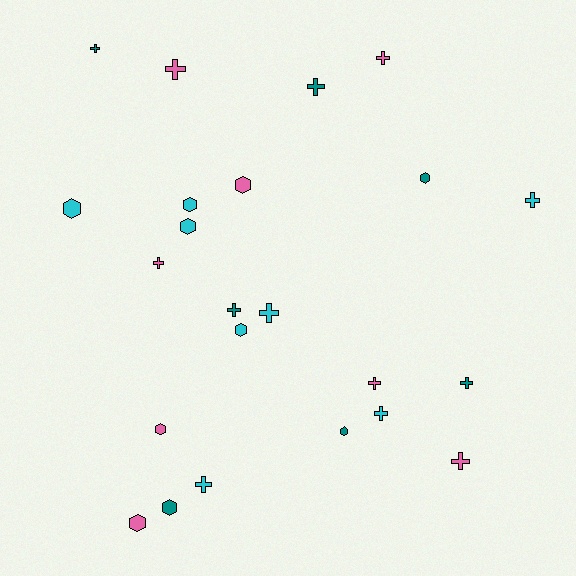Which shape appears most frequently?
Cross, with 13 objects.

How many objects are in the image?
There are 23 objects.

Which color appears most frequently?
Pink, with 8 objects.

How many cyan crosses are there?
There are 4 cyan crosses.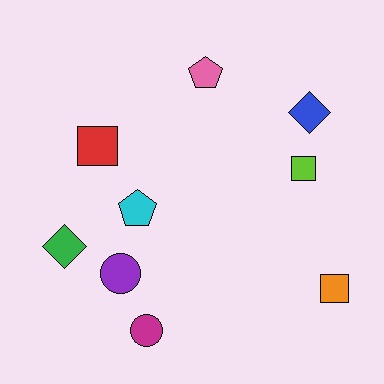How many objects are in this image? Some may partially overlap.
There are 9 objects.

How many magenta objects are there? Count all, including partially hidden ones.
There is 1 magenta object.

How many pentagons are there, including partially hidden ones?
There are 2 pentagons.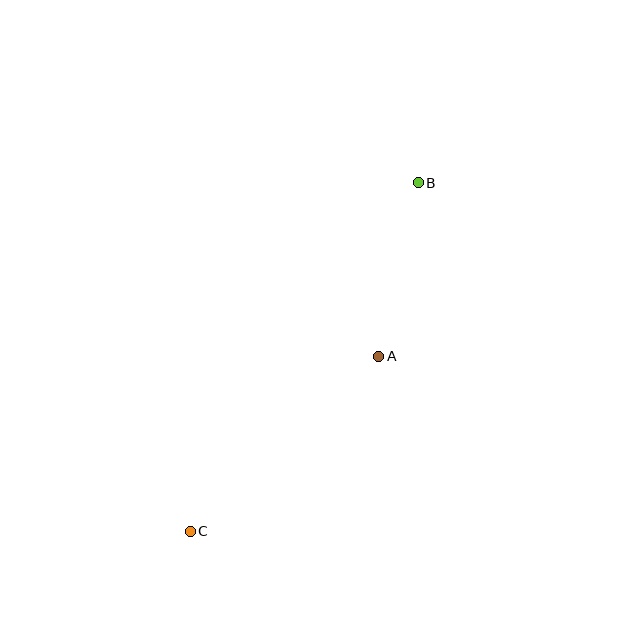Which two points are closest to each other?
Points A and B are closest to each other.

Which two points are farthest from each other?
Points B and C are farthest from each other.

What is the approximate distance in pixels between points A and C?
The distance between A and C is approximately 257 pixels.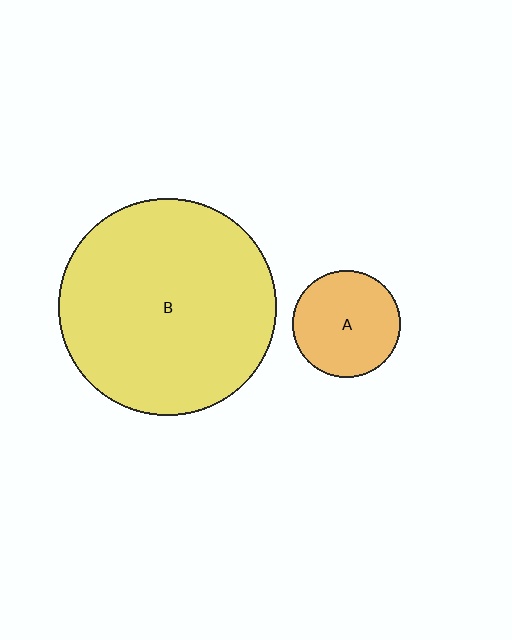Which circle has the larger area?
Circle B (yellow).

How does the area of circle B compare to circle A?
Approximately 4.1 times.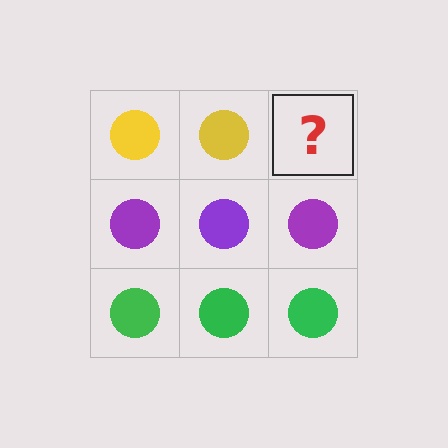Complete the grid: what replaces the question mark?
The question mark should be replaced with a yellow circle.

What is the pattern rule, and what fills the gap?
The rule is that each row has a consistent color. The gap should be filled with a yellow circle.